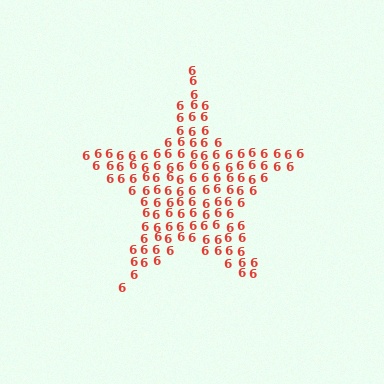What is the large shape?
The large shape is a star.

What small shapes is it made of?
It is made of small digit 6's.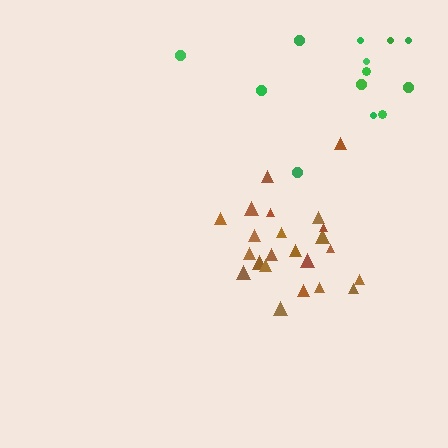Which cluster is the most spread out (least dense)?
Green.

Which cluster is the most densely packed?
Brown.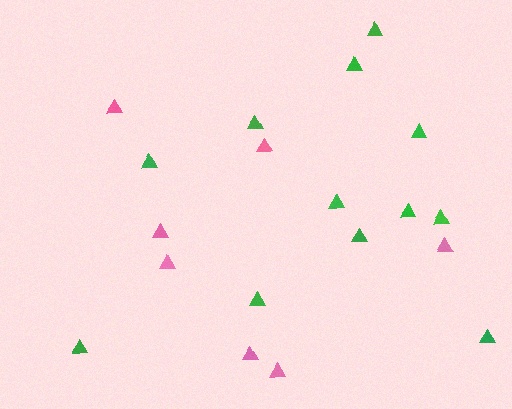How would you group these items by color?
There are 2 groups: one group of pink triangles (7) and one group of green triangles (12).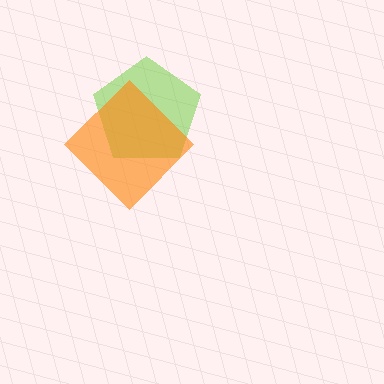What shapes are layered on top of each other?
The layered shapes are: a lime pentagon, an orange diamond.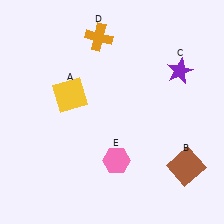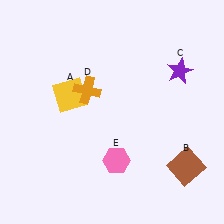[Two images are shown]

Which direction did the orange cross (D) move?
The orange cross (D) moved down.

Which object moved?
The orange cross (D) moved down.